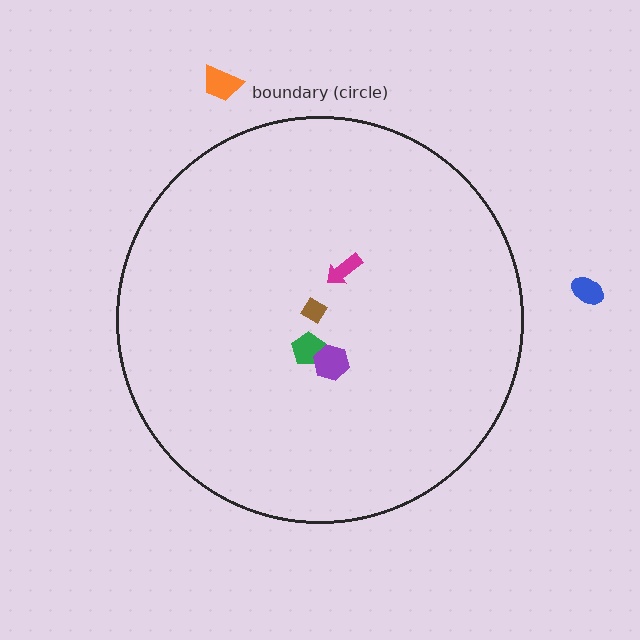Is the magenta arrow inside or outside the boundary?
Inside.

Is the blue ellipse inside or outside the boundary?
Outside.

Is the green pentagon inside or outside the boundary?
Inside.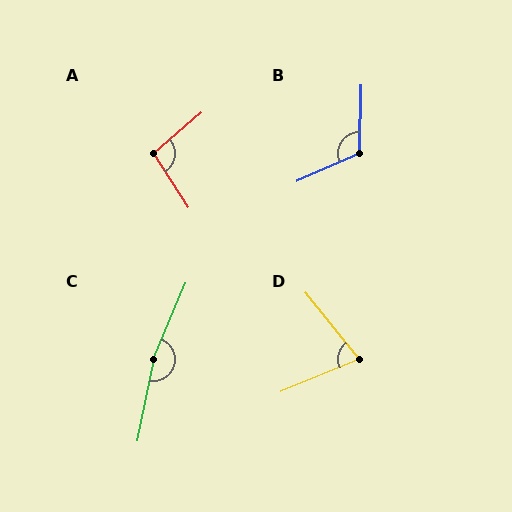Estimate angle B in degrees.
Approximately 115 degrees.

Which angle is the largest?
C, at approximately 169 degrees.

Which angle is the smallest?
D, at approximately 74 degrees.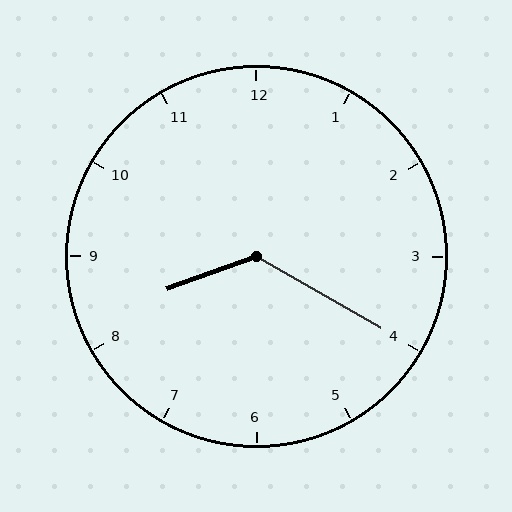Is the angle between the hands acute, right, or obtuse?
It is obtuse.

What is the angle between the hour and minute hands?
Approximately 130 degrees.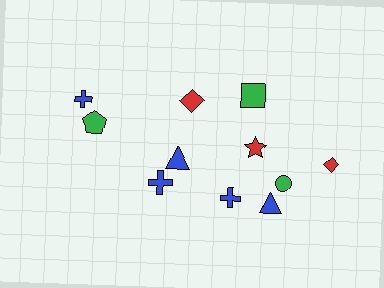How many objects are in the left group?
There are 3 objects.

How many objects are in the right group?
There are 8 objects.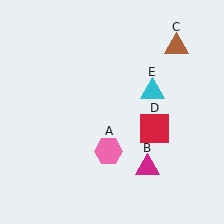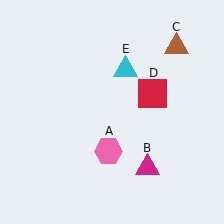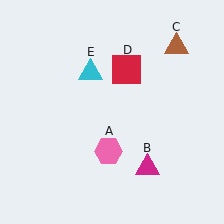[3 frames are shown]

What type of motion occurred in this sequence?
The red square (object D), cyan triangle (object E) rotated counterclockwise around the center of the scene.